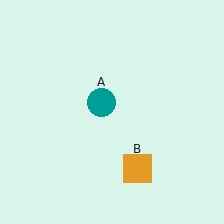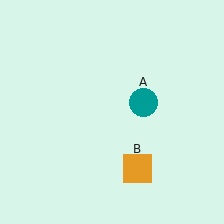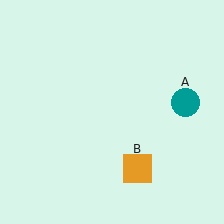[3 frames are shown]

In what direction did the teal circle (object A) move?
The teal circle (object A) moved right.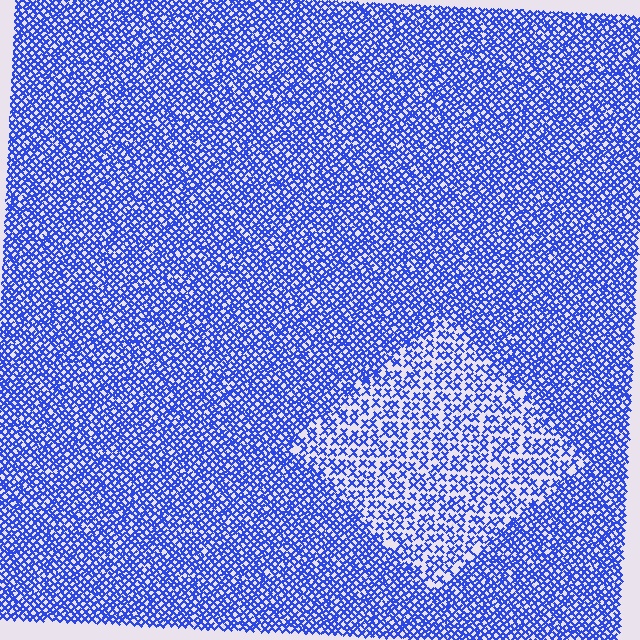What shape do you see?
I see a diamond.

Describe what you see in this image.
The image contains small blue elements arranged at two different densities. A diamond-shaped region is visible where the elements are less densely packed than the surrounding area.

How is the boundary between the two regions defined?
The boundary is defined by a change in element density (approximately 1.8x ratio). All elements are the same color, size, and shape.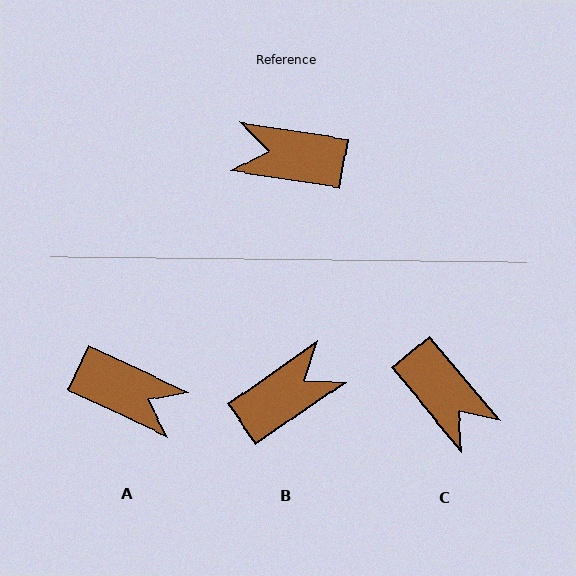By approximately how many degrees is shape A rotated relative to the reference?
Approximately 164 degrees counter-clockwise.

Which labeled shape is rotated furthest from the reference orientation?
A, about 164 degrees away.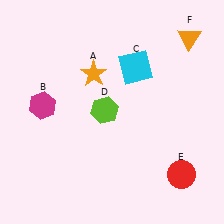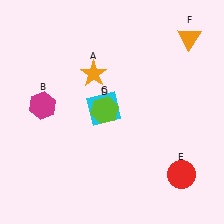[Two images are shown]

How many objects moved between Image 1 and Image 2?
1 object moved between the two images.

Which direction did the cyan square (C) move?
The cyan square (C) moved down.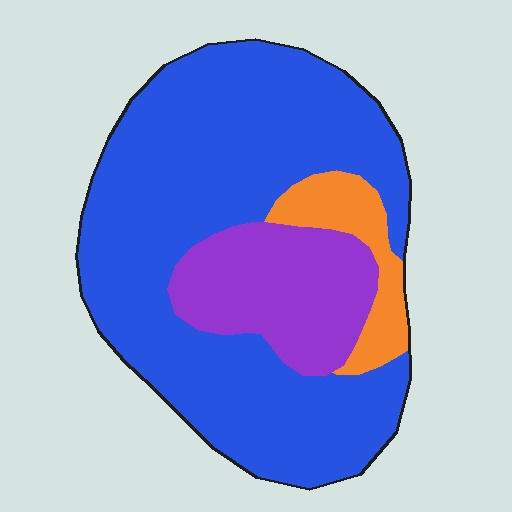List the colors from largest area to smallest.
From largest to smallest: blue, purple, orange.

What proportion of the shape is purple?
Purple covers roughly 20% of the shape.